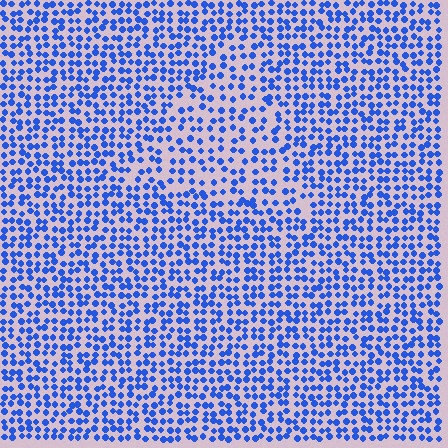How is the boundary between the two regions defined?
The boundary is defined by a change in element density (approximately 1.5x ratio). All elements are the same color, size, and shape.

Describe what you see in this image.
The image contains small blue elements arranged at two different densities. A triangle-shaped region is visible where the elements are less densely packed than the surrounding area.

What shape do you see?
I see a triangle.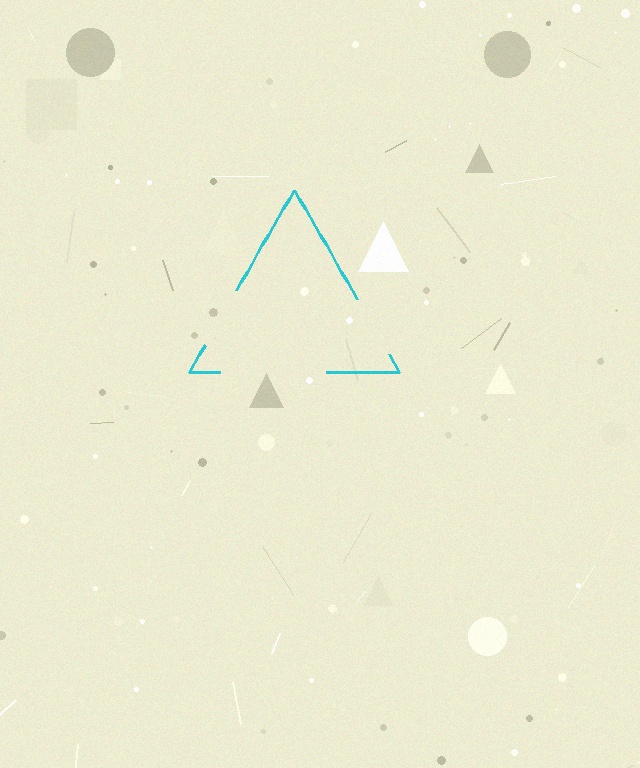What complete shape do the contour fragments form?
The contour fragments form a triangle.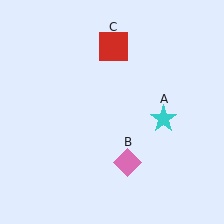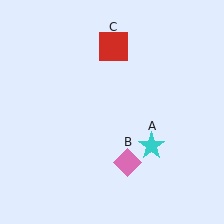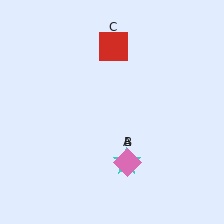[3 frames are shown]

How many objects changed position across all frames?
1 object changed position: cyan star (object A).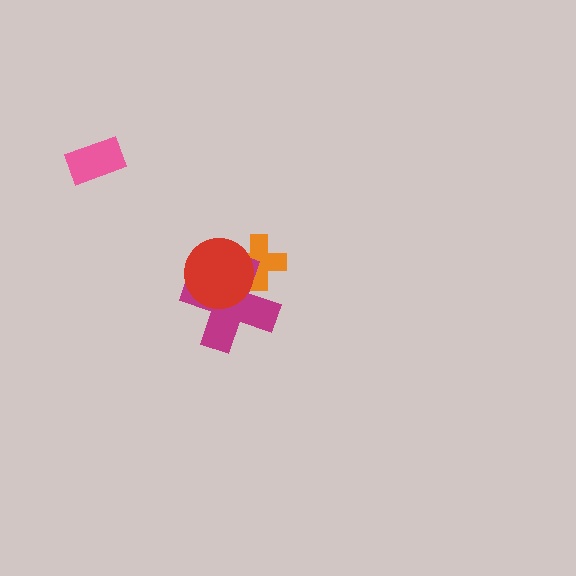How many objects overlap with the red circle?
2 objects overlap with the red circle.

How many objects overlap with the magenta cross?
2 objects overlap with the magenta cross.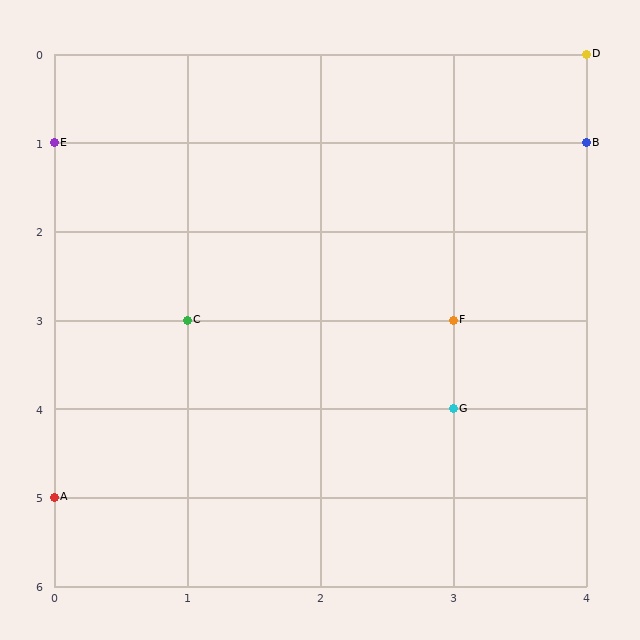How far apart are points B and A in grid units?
Points B and A are 4 columns and 4 rows apart (about 5.7 grid units diagonally).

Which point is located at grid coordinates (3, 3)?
Point F is at (3, 3).